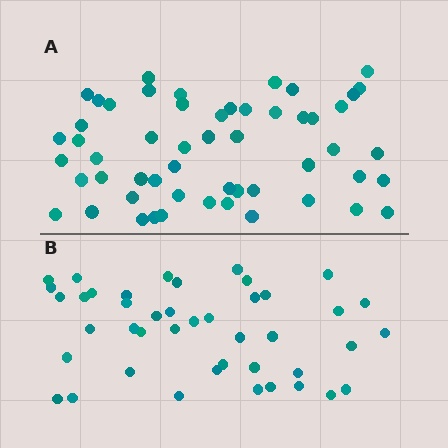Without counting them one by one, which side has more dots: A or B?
Region A (the top region) has more dots.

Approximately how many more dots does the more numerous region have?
Region A has roughly 12 or so more dots than region B.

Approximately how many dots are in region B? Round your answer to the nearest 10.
About 40 dots. (The exact count is 43, which rounds to 40.)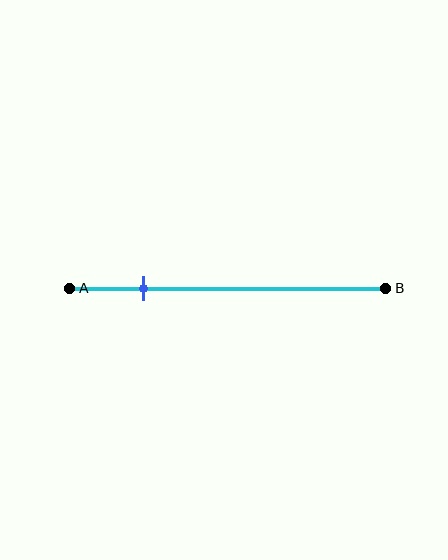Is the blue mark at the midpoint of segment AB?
No, the mark is at about 25% from A, not at the 50% midpoint.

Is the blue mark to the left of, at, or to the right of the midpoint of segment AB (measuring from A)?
The blue mark is to the left of the midpoint of segment AB.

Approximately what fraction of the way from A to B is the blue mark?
The blue mark is approximately 25% of the way from A to B.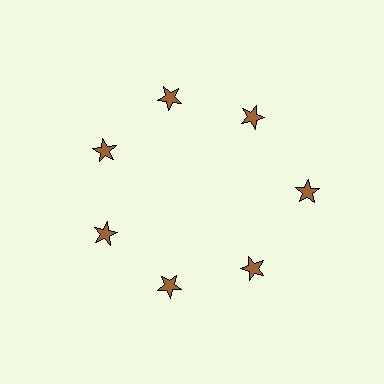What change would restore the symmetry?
The symmetry would be restored by moving it inward, back onto the ring so that all 7 stars sit at equal angles and equal distance from the center.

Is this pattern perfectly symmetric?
No. The 7 brown stars are arranged in a ring, but one element near the 3 o'clock position is pushed outward from the center, breaking the 7-fold rotational symmetry.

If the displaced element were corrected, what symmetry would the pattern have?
It would have 7-fold rotational symmetry — the pattern would map onto itself every 51 degrees.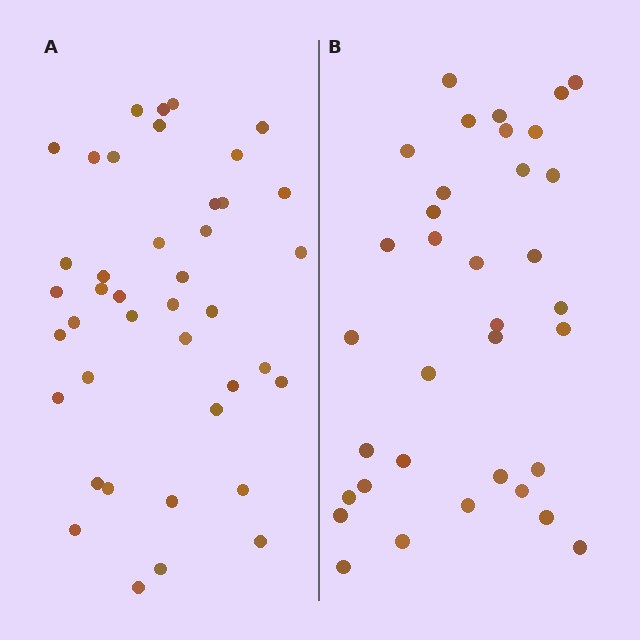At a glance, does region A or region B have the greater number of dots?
Region A (the left region) has more dots.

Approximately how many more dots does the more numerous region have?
Region A has about 6 more dots than region B.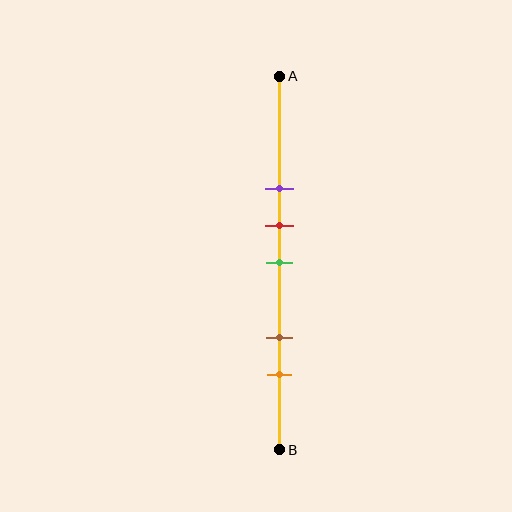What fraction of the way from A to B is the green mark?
The green mark is approximately 50% (0.5) of the way from A to B.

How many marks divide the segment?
There are 5 marks dividing the segment.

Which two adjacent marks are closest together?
The red and green marks are the closest adjacent pair.